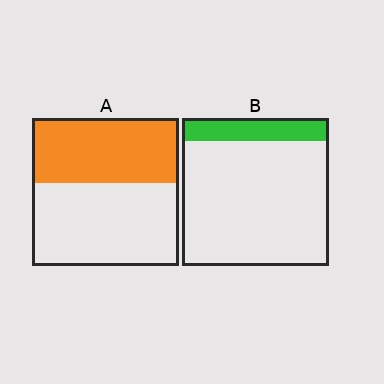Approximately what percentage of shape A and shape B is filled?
A is approximately 45% and B is approximately 15%.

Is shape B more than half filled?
No.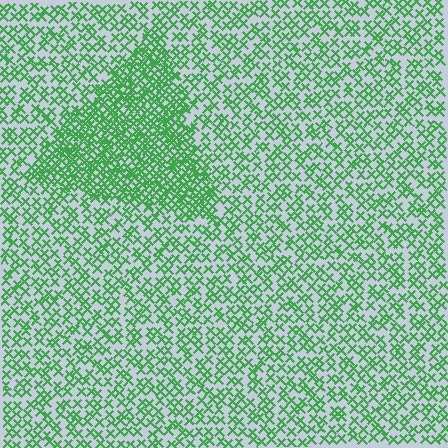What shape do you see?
I see a triangle.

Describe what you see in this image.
The image contains small green elements arranged at two different densities. A triangle-shaped region is visible where the elements are more densely packed than the surrounding area.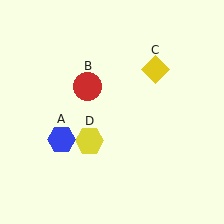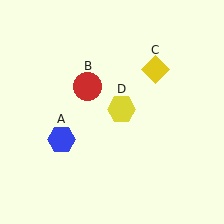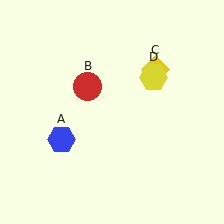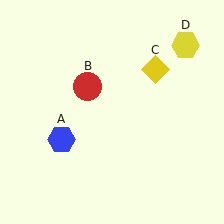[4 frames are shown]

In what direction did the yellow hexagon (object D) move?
The yellow hexagon (object D) moved up and to the right.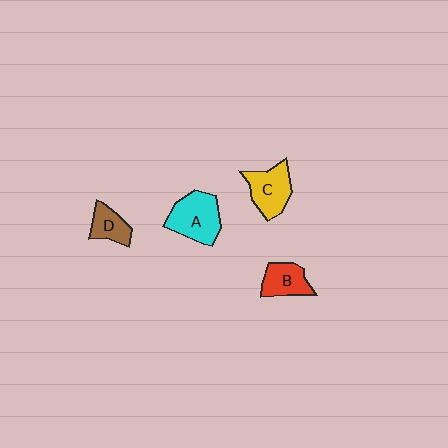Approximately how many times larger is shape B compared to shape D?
Approximately 1.2 times.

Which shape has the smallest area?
Shape D (brown).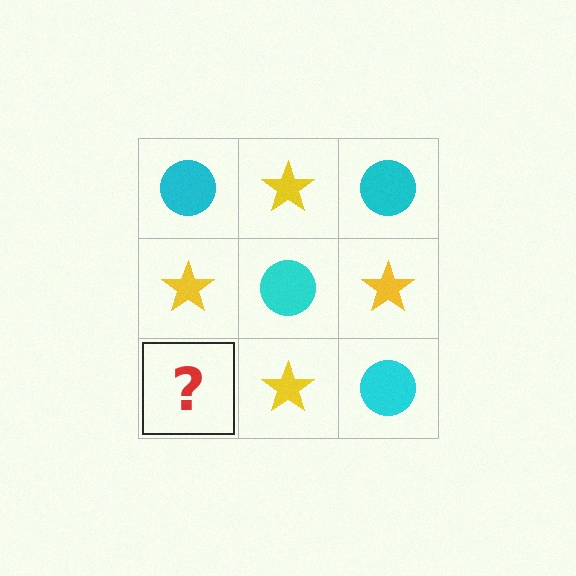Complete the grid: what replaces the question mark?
The question mark should be replaced with a cyan circle.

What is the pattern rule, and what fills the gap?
The rule is that it alternates cyan circle and yellow star in a checkerboard pattern. The gap should be filled with a cyan circle.